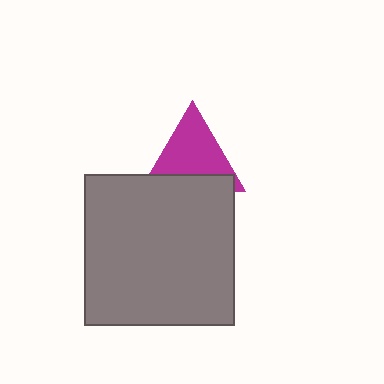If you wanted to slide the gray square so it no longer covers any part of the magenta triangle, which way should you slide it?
Slide it down — that is the most direct way to separate the two shapes.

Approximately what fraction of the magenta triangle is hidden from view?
Roughly 33% of the magenta triangle is hidden behind the gray square.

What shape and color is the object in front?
The object in front is a gray square.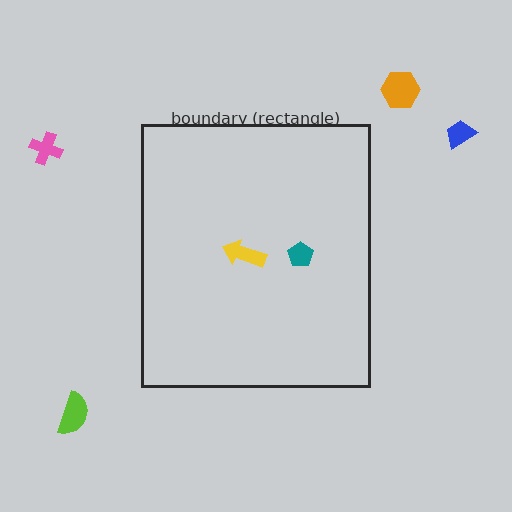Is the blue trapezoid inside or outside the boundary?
Outside.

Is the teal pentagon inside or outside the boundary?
Inside.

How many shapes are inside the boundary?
2 inside, 4 outside.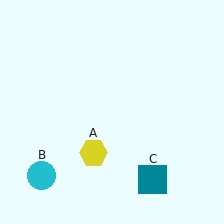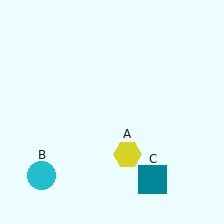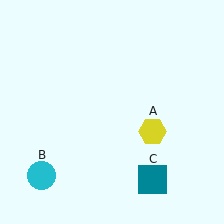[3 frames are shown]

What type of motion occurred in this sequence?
The yellow hexagon (object A) rotated counterclockwise around the center of the scene.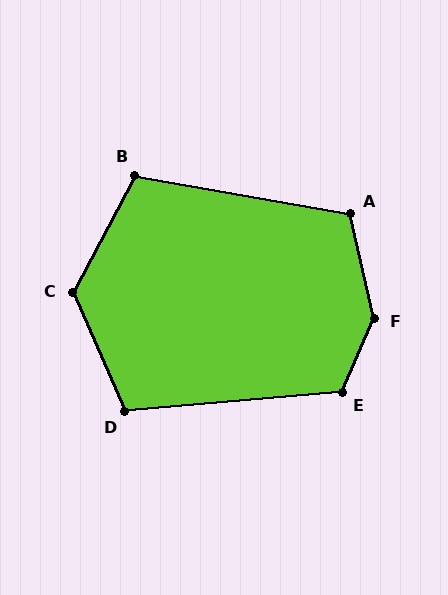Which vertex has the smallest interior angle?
B, at approximately 108 degrees.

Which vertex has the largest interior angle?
F, at approximately 144 degrees.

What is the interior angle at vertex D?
Approximately 108 degrees (obtuse).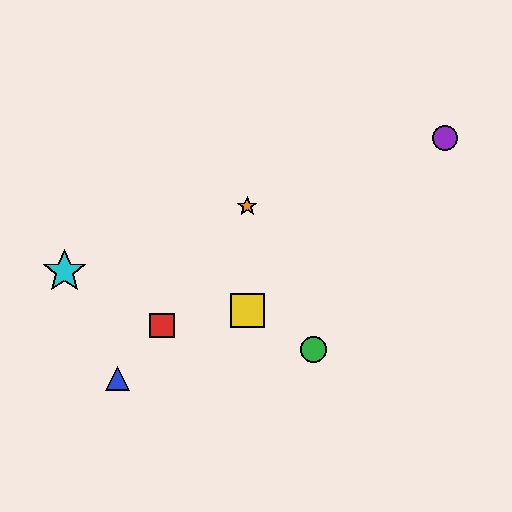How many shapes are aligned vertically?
2 shapes (the yellow square, the orange star) are aligned vertically.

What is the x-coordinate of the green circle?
The green circle is at x≈313.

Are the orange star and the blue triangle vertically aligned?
No, the orange star is at x≈247 and the blue triangle is at x≈118.